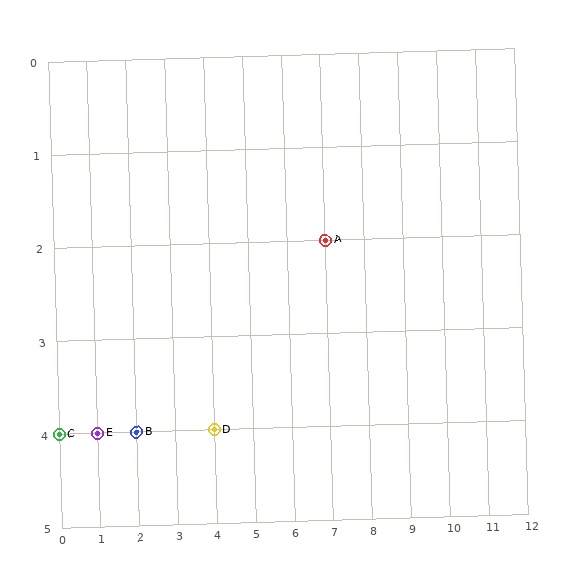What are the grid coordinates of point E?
Point E is at grid coordinates (1, 4).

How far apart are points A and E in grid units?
Points A and E are 6 columns and 2 rows apart (about 6.3 grid units diagonally).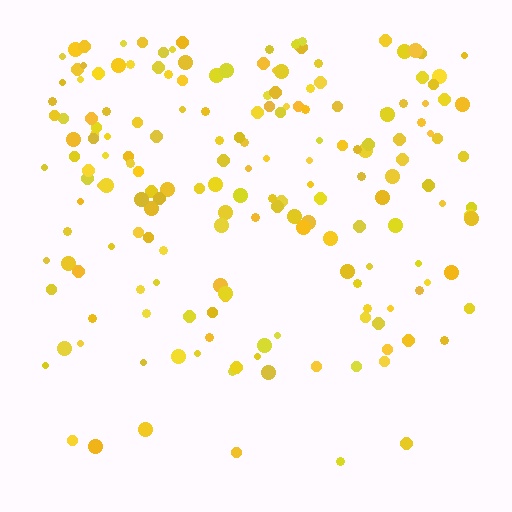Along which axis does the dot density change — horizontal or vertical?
Vertical.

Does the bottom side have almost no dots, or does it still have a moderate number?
Still a moderate number, just noticeably fewer than the top.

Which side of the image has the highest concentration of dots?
The top.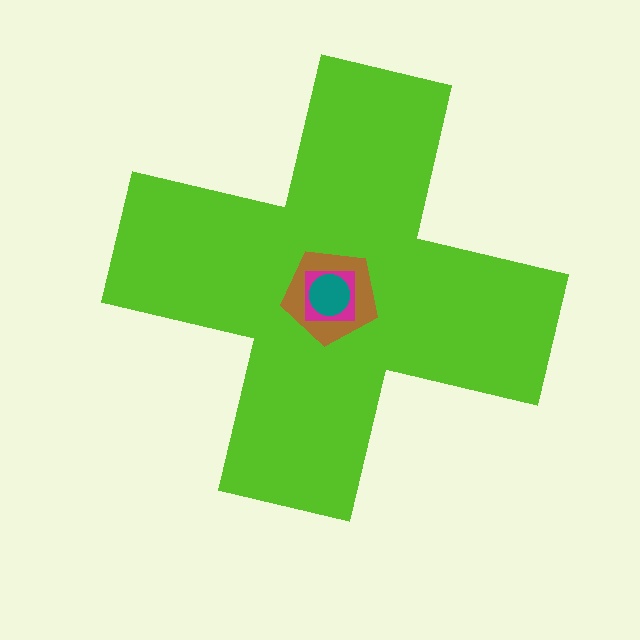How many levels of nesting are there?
4.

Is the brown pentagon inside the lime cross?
Yes.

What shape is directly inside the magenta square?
The teal circle.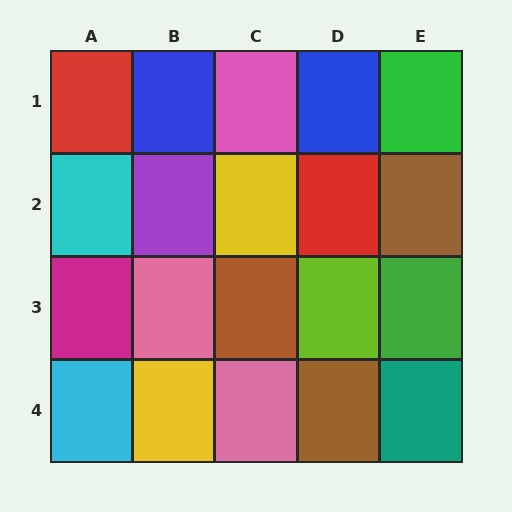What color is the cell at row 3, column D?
Lime.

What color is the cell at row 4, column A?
Cyan.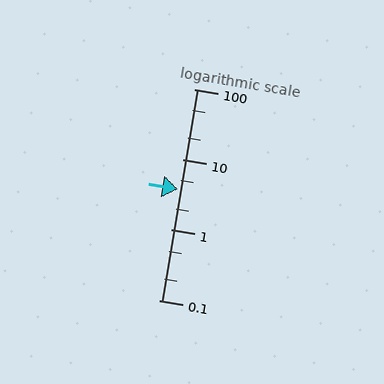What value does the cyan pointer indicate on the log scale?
The pointer indicates approximately 3.8.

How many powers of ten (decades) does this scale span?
The scale spans 3 decades, from 0.1 to 100.